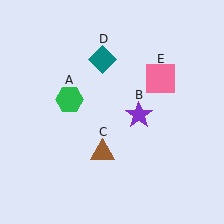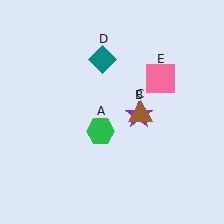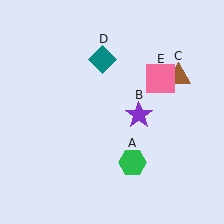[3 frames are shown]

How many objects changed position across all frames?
2 objects changed position: green hexagon (object A), brown triangle (object C).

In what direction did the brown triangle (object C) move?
The brown triangle (object C) moved up and to the right.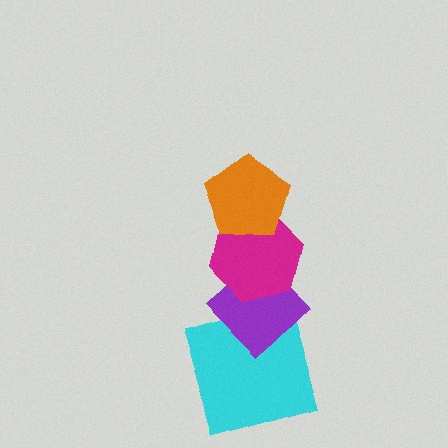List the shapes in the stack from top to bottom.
From top to bottom: the orange pentagon, the magenta hexagon, the purple diamond, the cyan square.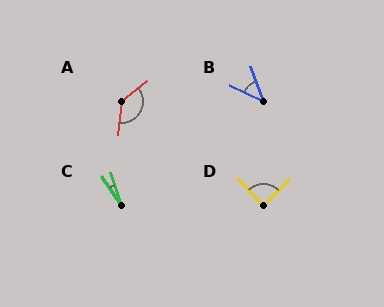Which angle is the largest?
A, at approximately 136 degrees.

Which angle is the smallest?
C, at approximately 16 degrees.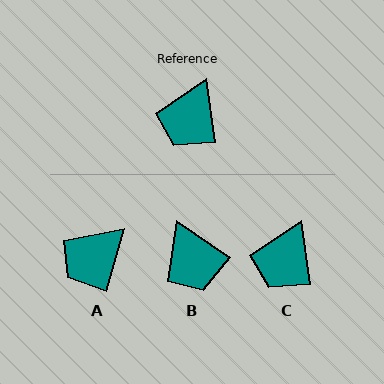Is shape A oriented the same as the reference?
No, it is off by about 23 degrees.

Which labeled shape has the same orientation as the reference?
C.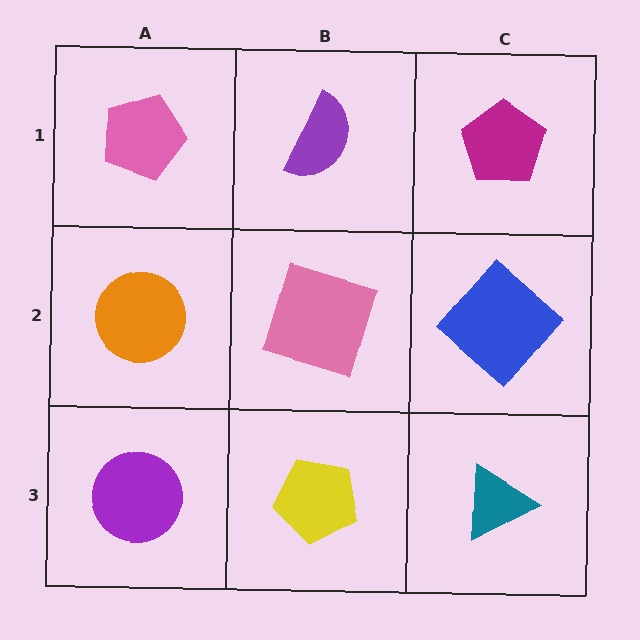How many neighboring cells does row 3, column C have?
2.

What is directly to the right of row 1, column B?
A magenta pentagon.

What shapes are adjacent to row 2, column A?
A pink pentagon (row 1, column A), a purple circle (row 3, column A), a pink square (row 2, column B).